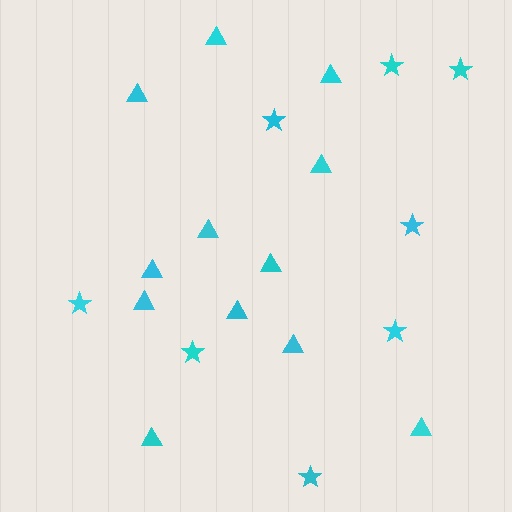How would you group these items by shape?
There are 2 groups: one group of stars (8) and one group of triangles (12).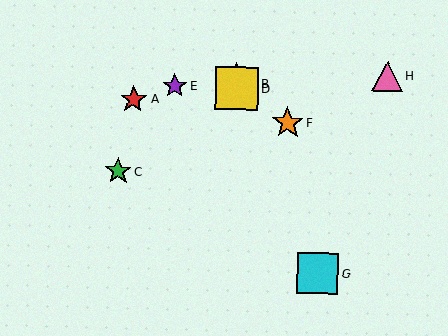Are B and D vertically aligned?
Yes, both are at x≈237.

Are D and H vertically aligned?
No, D is at x≈237 and H is at x≈387.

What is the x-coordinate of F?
Object F is at x≈288.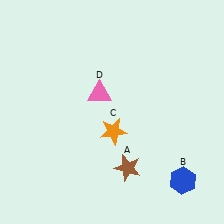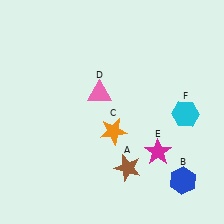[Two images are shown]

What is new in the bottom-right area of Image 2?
A magenta star (E) was added in the bottom-right area of Image 2.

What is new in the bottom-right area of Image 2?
A cyan hexagon (F) was added in the bottom-right area of Image 2.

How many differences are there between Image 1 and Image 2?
There are 2 differences between the two images.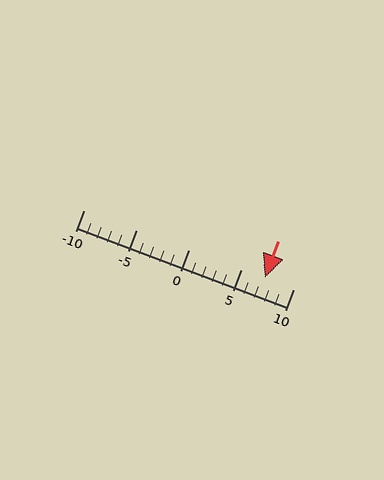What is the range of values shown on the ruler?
The ruler shows values from -10 to 10.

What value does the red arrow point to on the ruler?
The red arrow points to approximately 7.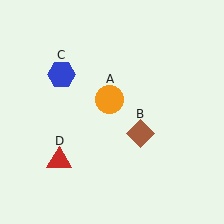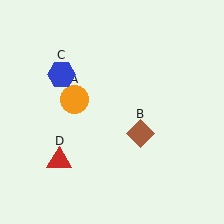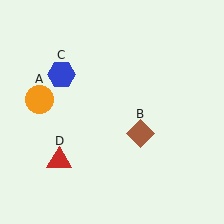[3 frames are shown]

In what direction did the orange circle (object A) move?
The orange circle (object A) moved left.